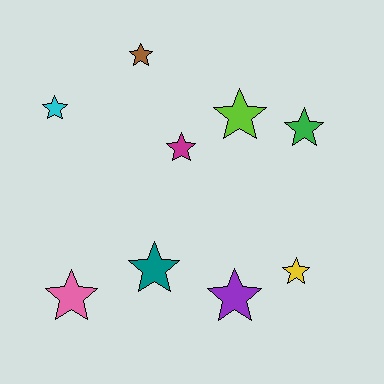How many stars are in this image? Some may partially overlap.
There are 9 stars.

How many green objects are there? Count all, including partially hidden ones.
There is 1 green object.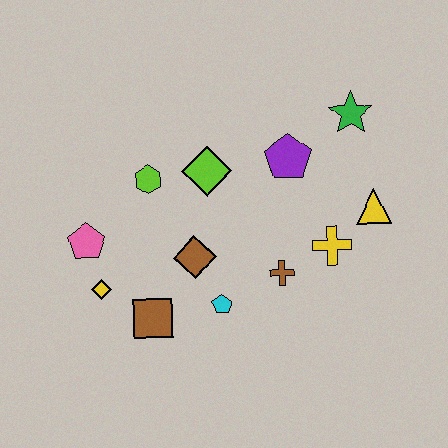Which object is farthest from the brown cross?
The pink pentagon is farthest from the brown cross.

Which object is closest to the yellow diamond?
The pink pentagon is closest to the yellow diamond.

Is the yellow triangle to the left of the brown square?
No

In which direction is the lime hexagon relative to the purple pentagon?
The lime hexagon is to the left of the purple pentagon.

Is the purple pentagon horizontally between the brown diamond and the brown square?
No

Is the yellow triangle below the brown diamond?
No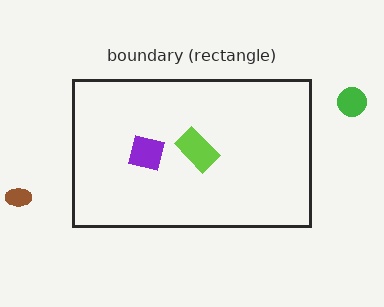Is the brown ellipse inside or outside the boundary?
Outside.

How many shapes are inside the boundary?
2 inside, 2 outside.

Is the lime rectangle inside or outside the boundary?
Inside.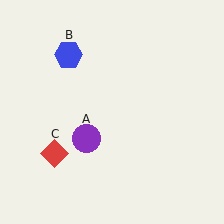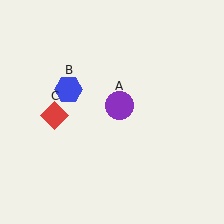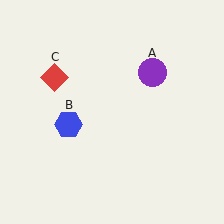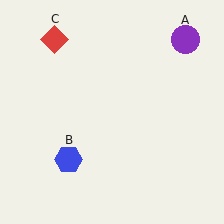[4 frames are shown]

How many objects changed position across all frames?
3 objects changed position: purple circle (object A), blue hexagon (object B), red diamond (object C).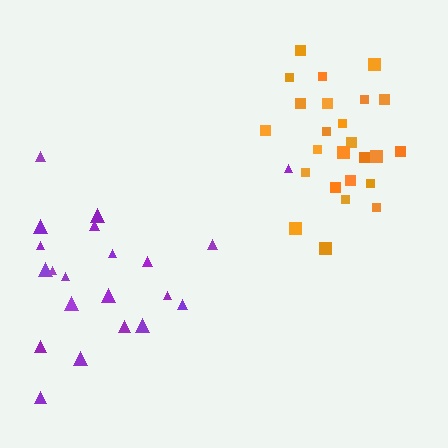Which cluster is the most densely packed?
Orange.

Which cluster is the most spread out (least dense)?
Purple.